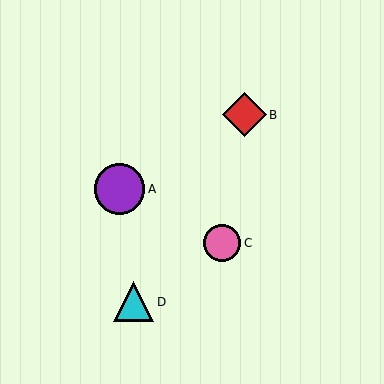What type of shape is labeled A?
Shape A is a purple circle.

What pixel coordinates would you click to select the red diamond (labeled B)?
Click at (244, 115) to select the red diamond B.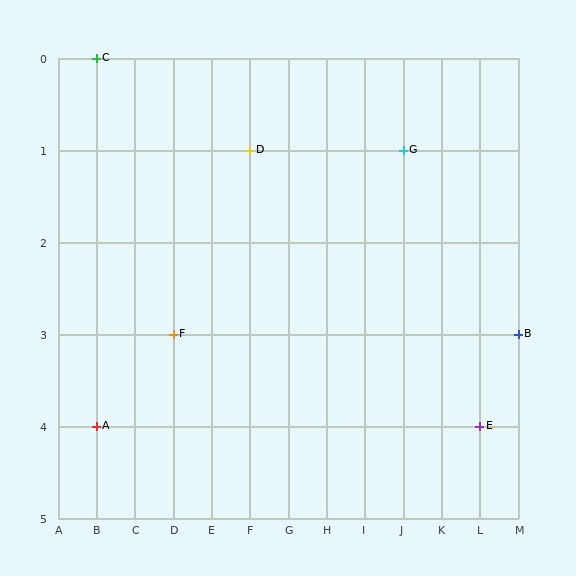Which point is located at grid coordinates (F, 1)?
Point D is at (F, 1).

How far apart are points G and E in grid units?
Points G and E are 2 columns and 3 rows apart (about 3.6 grid units diagonally).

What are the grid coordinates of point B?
Point B is at grid coordinates (M, 3).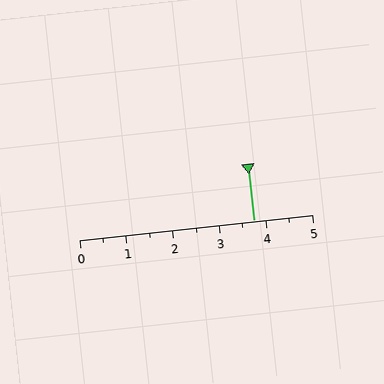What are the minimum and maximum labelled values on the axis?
The axis runs from 0 to 5.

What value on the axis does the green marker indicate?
The marker indicates approximately 3.8.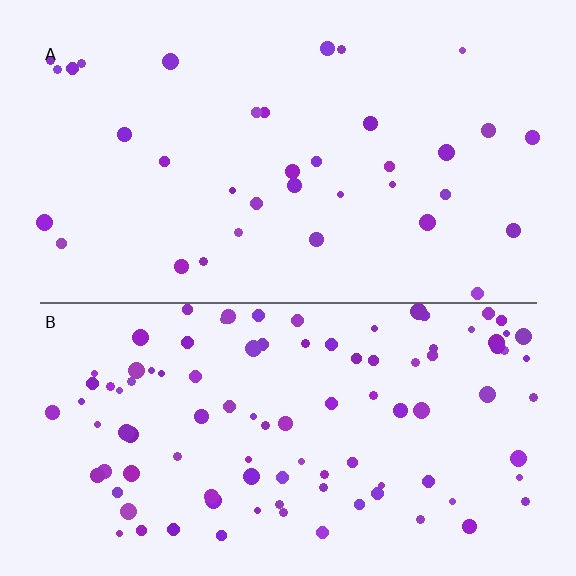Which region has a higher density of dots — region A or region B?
B (the bottom).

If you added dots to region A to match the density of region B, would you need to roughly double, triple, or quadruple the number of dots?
Approximately triple.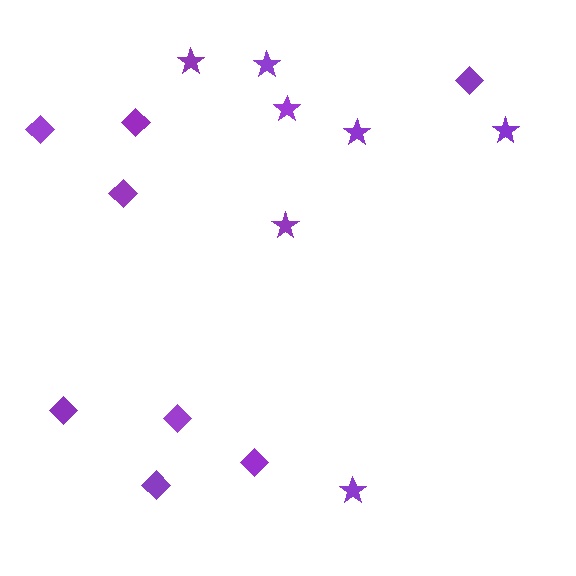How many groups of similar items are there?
There are 2 groups: one group of diamonds (8) and one group of stars (7).